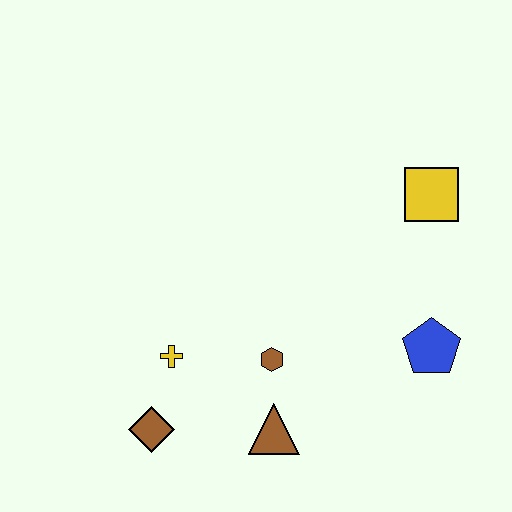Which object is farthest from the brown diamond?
The yellow square is farthest from the brown diamond.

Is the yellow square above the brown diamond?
Yes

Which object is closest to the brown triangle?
The brown hexagon is closest to the brown triangle.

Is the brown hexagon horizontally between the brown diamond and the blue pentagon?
Yes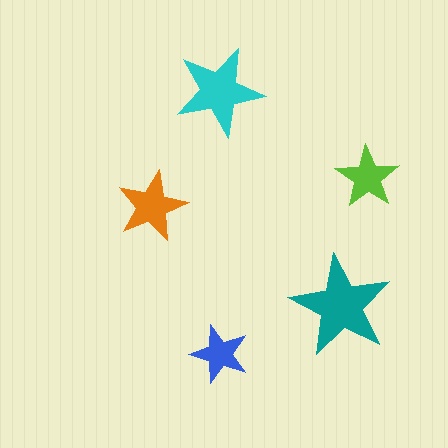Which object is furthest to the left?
The orange star is leftmost.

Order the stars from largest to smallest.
the teal one, the cyan one, the orange one, the lime one, the blue one.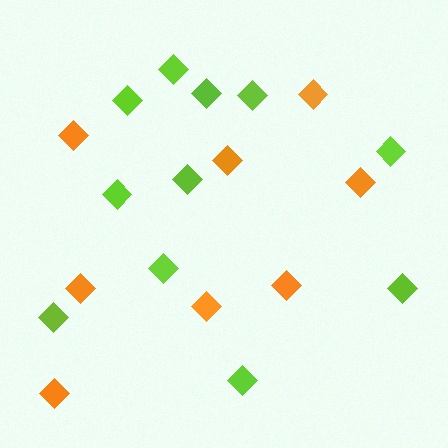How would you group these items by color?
There are 2 groups: one group of lime diamonds (11) and one group of orange diamonds (8).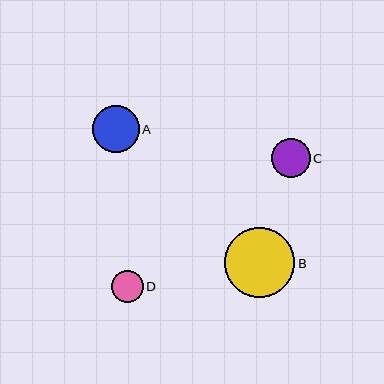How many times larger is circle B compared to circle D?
Circle B is approximately 2.2 times the size of circle D.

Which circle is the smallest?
Circle D is the smallest with a size of approximately 32 pixels.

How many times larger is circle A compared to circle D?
Circle A is approximately 1.5 times the size of circle D.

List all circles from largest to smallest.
From largest to smallest: B, A, C, D.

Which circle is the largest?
Circle B is the largest with a size of approximately 70 pixels.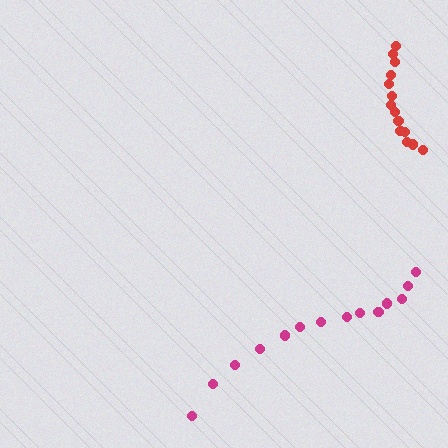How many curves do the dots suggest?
There are 2 distinct paths.